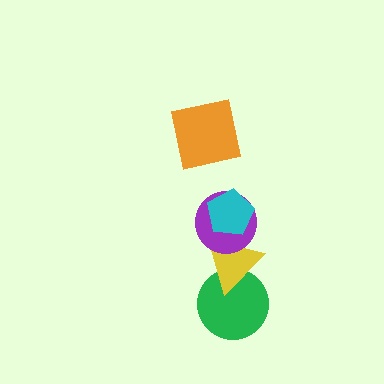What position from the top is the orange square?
The orange square is 1st from the top.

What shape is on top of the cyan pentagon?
The orange square is on top of the cyan pentagon.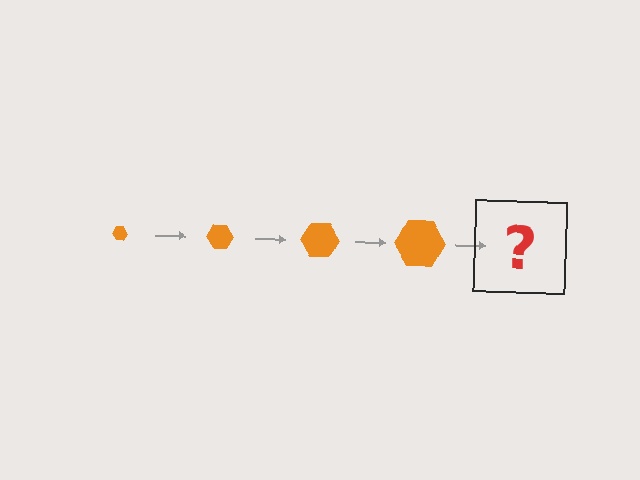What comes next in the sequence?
The next element should be an orange hexagon, larger than the previous one.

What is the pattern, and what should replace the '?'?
The pattern is that the hexagon gets progressively larger each step. The '?' should be an orange hexagon, larger than the previous one.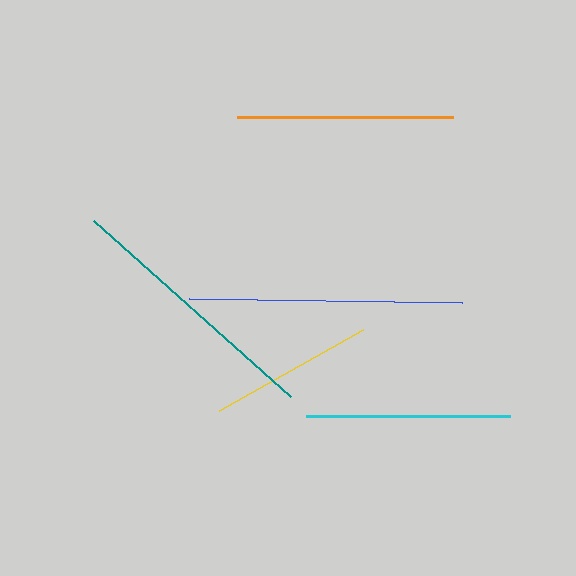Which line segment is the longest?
The blue line is the longest at approximately 273 pixels.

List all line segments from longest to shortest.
From longest to shortest: blue, teal, orange, cyan, yellow.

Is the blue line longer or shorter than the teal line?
The blue line is longer than the teal line.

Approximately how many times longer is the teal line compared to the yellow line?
The teal line is approximately 1.6 times the length of the yellow line.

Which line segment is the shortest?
The yellow line is the shortest at approximately 165 pixels.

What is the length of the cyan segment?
The cyan segment is approximately 204 pixels long.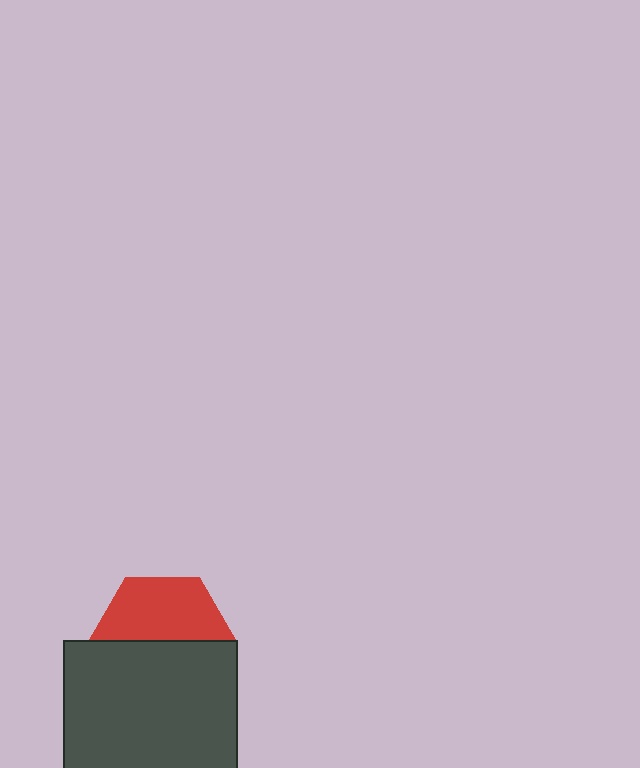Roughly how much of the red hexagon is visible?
About half of it is visible (roughly 48%).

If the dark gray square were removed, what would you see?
You would see the complete red hexagon.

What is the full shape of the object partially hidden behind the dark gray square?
The partially hidden object is a red hexagon.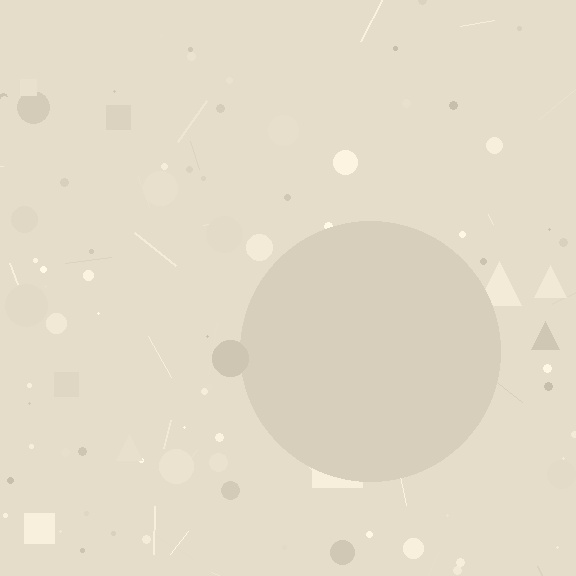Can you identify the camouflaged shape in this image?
The camouflaged shape is a circle.